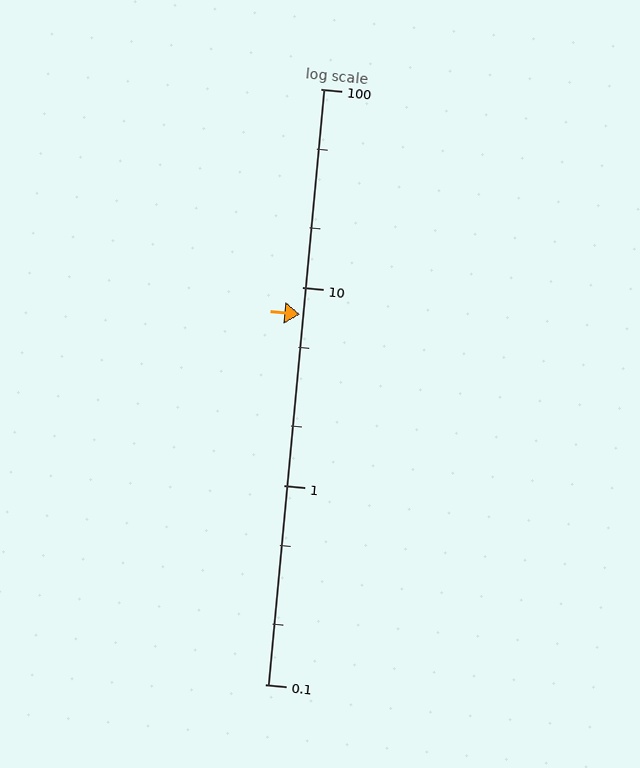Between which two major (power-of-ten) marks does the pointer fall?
The pointer is between 1 and 10.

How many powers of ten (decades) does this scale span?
The scale spans 3 decades, from 0.1 to 100.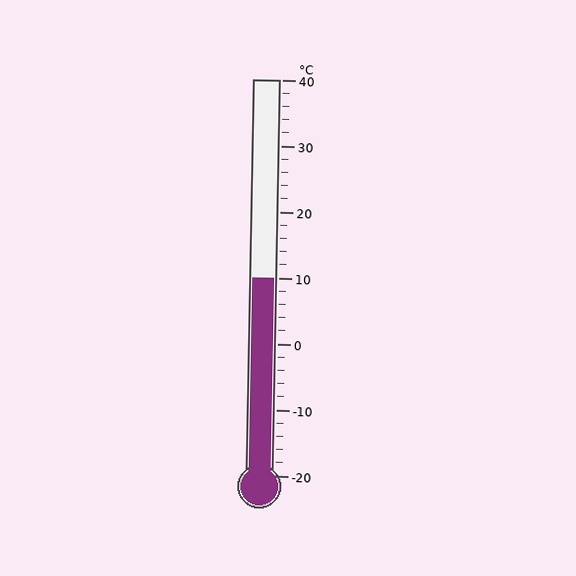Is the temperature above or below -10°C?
The temperature is above -10°C.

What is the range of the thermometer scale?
The thermometer scale ranges from -20°C to 40°C.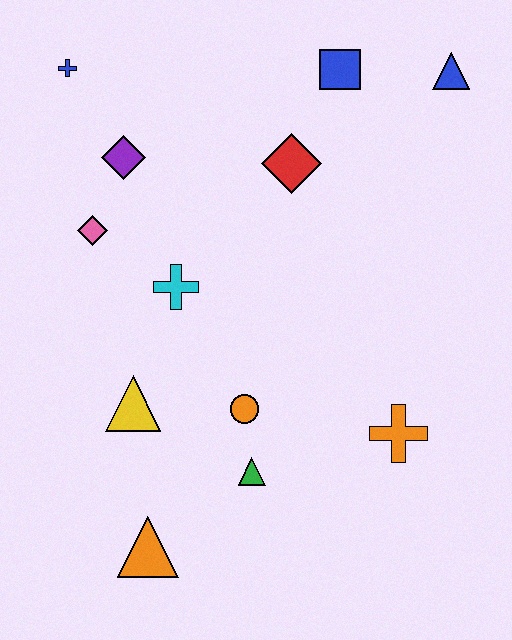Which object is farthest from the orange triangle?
The blue triangle is farthest from the orange triangle.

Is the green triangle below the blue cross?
Yes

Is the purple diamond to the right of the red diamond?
No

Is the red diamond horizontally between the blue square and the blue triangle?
No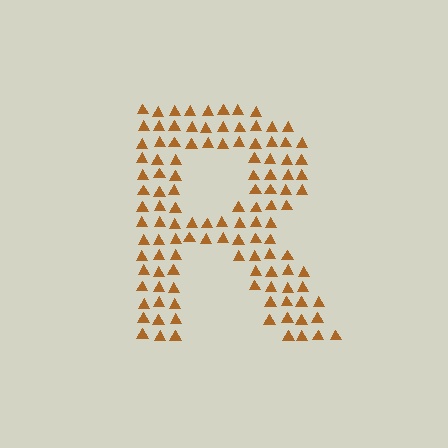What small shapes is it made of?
It is made of small triangles.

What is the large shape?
The large shape is the letter R.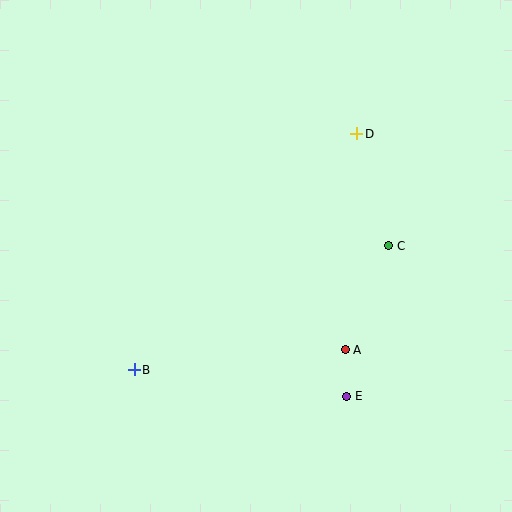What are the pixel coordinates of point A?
Point A is at (345, 350).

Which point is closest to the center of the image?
Point A at (345, 350) is closest to the center.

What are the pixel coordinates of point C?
Point C is at (389, 246).